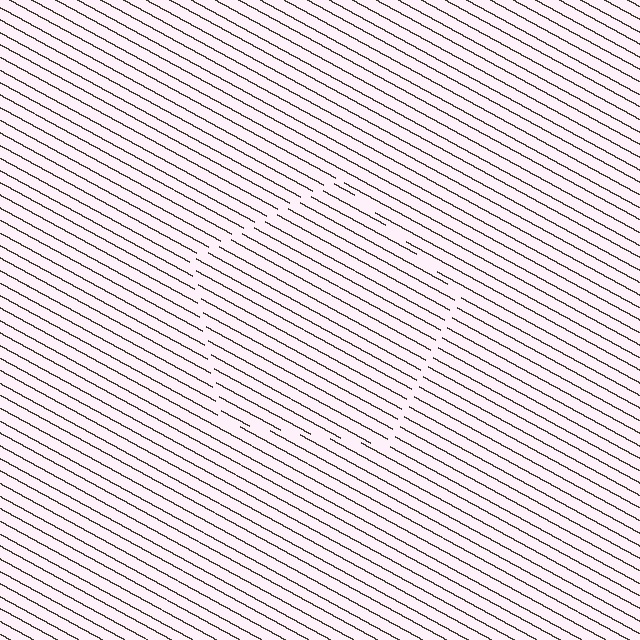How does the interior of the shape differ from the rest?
The interior of the shape contains the same grating, shifted by half a period — the contour is defined by the phase discontinuity where line-ends from the inner and outer gratings abut.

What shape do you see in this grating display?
An illusory pentagon. The interior of the shape contains the same grating, shifted by half a period — the contour is defined by the phase discontinuity where line-ends from the inner and outer gratings abut.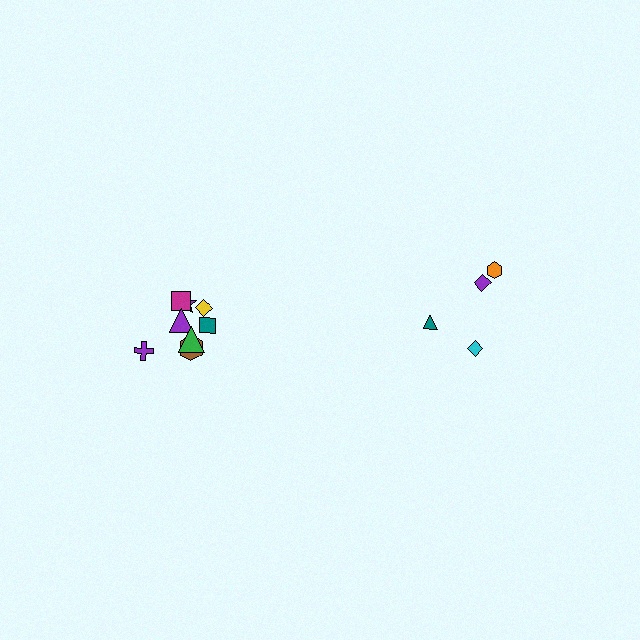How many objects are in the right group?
There are 4 objects.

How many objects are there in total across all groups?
There are 12 objects.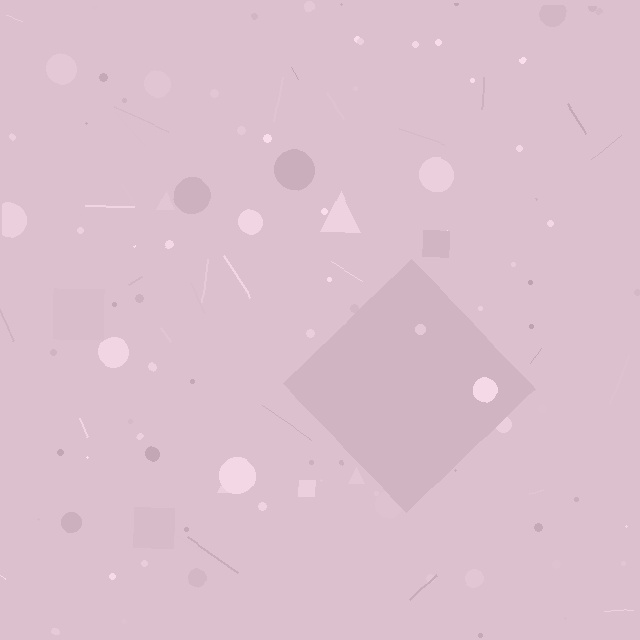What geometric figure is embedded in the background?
A diamond is embedded in the background.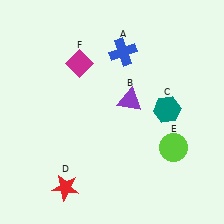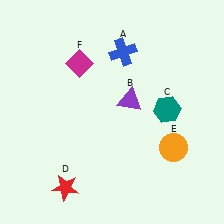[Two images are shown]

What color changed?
The circle (E) changed from lime in Image 1 to orange in Image 2.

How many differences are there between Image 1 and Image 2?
There is 1 difference between the two images.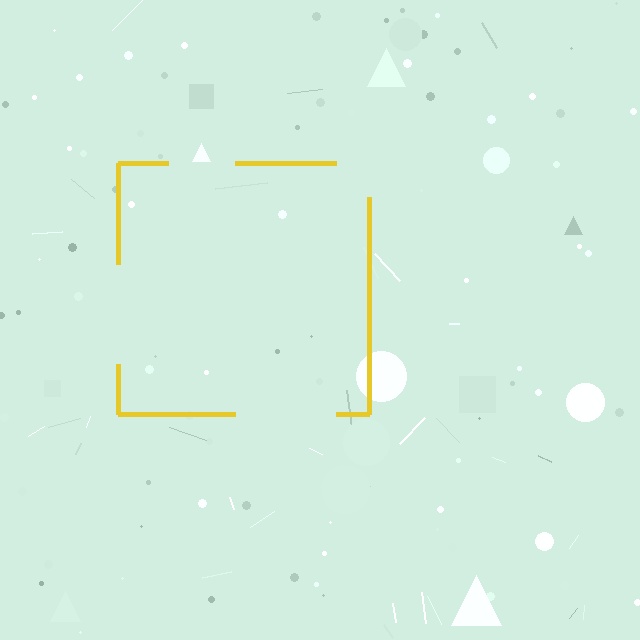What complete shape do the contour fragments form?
The contour fragments form a square.